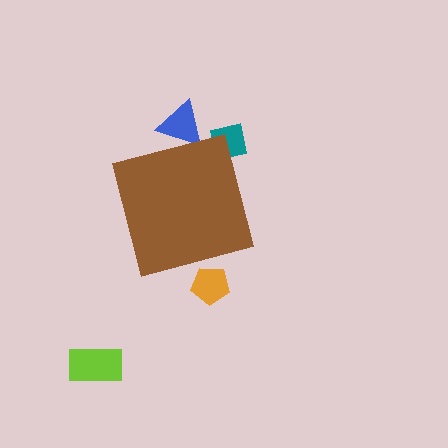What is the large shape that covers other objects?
A brown square.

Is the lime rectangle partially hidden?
No, the lime rectangle is fully visible.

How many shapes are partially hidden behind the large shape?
3 shapes are partially hidden.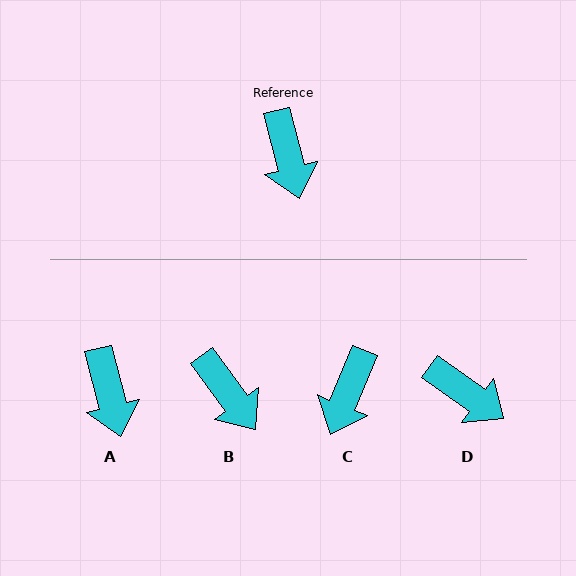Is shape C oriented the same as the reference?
No, it is off by about 37 degrees.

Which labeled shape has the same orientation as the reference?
A.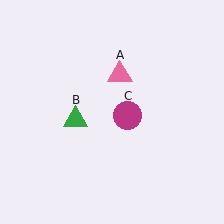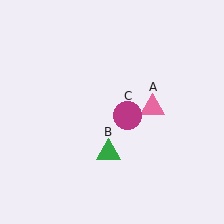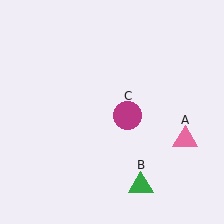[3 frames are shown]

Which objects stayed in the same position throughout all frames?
Magenta circle (object C) remained stationary.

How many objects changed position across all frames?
2 objects changed position: pink triangle (object A), green triangle (object B).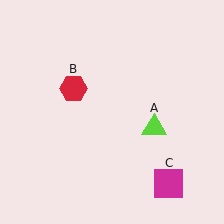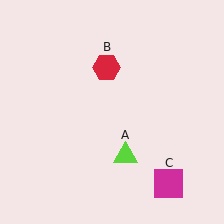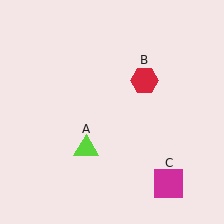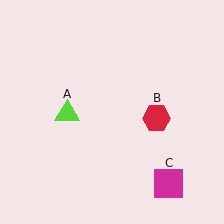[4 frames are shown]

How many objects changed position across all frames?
2 objects changed position: lime triangle (object A), red hexagon (object B).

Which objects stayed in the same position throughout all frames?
Magenta square (object C) remained stationary.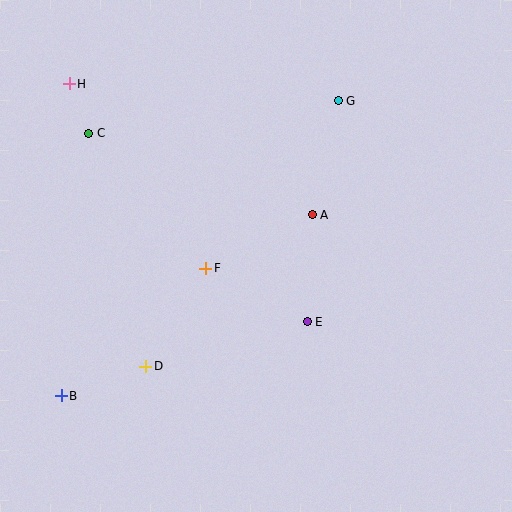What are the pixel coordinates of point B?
Point B is at (61, 396).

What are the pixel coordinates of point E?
Point E is at (307, 322).